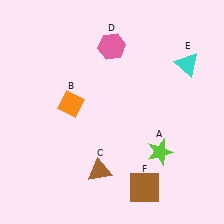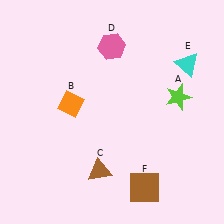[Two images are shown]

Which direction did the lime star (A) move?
The lime star (A) moved up.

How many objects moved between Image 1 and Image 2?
1 object moved between the two images.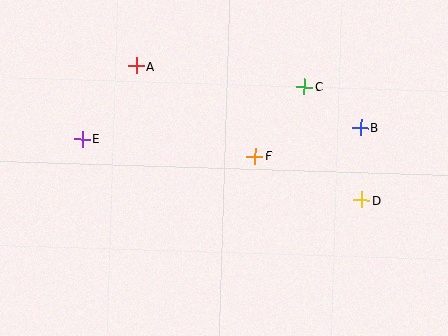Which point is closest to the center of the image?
Point F at (255, 156) is closest to the center.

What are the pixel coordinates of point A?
Point A is at (136, 66).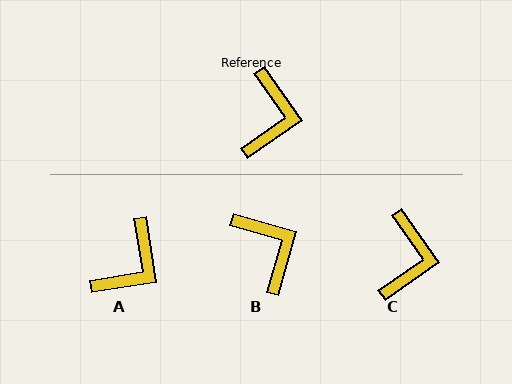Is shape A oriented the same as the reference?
No, it is off by about 26 degrees.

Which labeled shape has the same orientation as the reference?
C.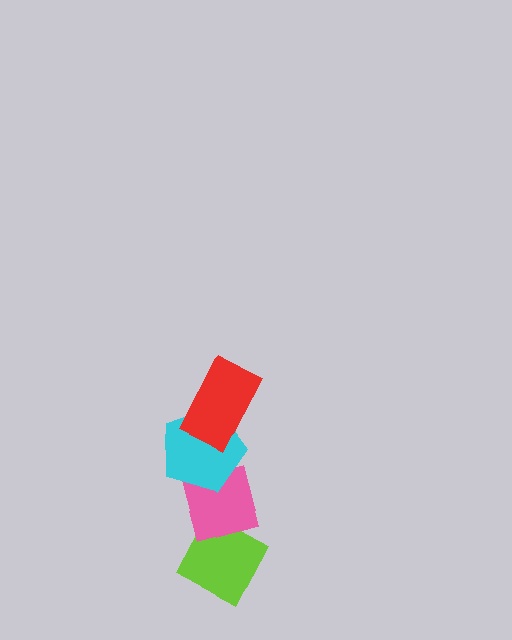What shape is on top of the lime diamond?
The pink square is on top of the lime diamond.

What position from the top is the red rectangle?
The red rectangle is 1st from the top.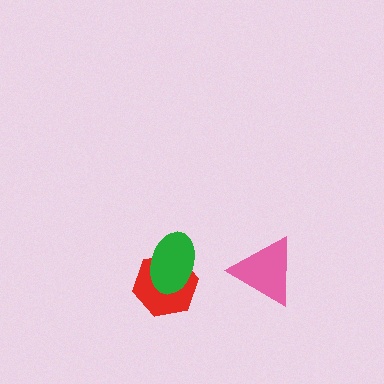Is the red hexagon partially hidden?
Yes, it is partially covered by another shape.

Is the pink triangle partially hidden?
No, no other shape covers it.